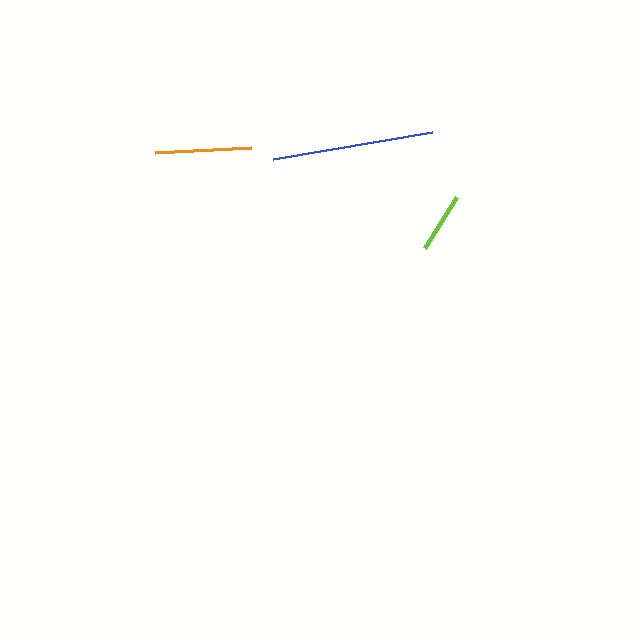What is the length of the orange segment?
The orange segment is approximately 96 pixels long.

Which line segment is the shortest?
The lime line is the shortest at approximately 60 pixels.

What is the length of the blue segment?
The blue segment is approximately 162 pixels long.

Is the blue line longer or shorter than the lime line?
The blue line is longer than the lime line.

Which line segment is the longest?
The blue line is the longest at approximately 162 pixels.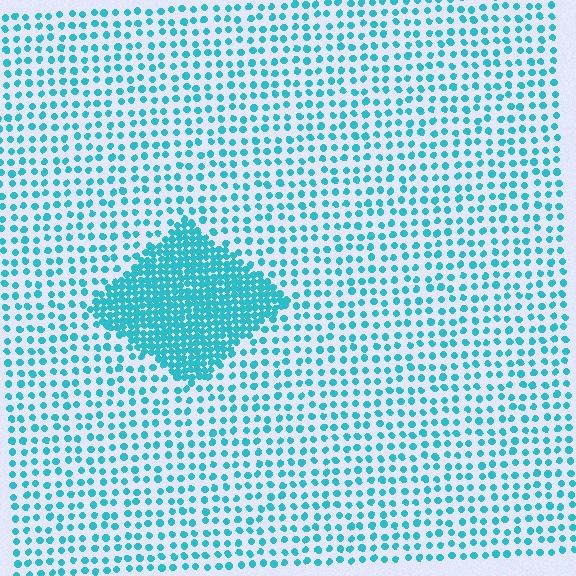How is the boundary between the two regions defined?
The boundary is defined by a change in element density (approximately 2.9x ratio). All elements are the same color, size, and shape.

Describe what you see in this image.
The image contains small cyan elements arranged at two different densities. A diamond-shaped region is visible where the elements are more densely packed than the surrounding area.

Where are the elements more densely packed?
The elements are more densely packed inside the diamond boundary.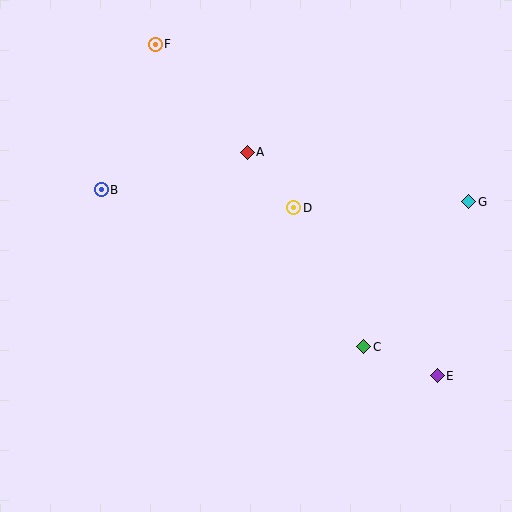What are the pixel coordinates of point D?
Point D is at (294, 208).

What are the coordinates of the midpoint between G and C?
The midpoint between G and C is at (416, 274).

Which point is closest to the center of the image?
Point D at (294, 208) is closest to the center.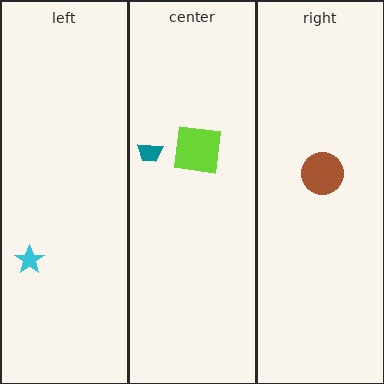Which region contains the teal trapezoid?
The center region.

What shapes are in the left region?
The cyan star.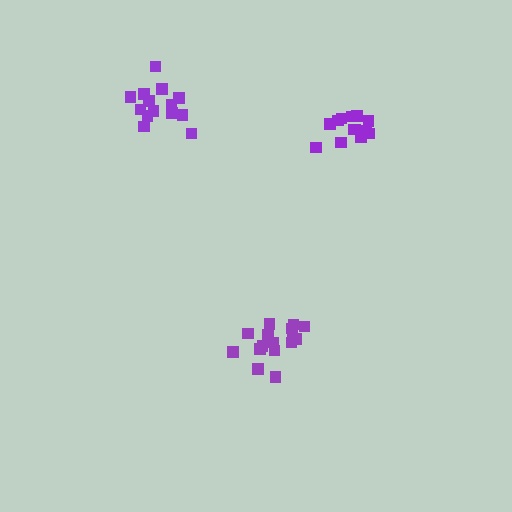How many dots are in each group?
Group 1: 13 dots, Group 2: 16 dots, Group 3: 14 dots (43 total).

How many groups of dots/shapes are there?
There are 3 groups.